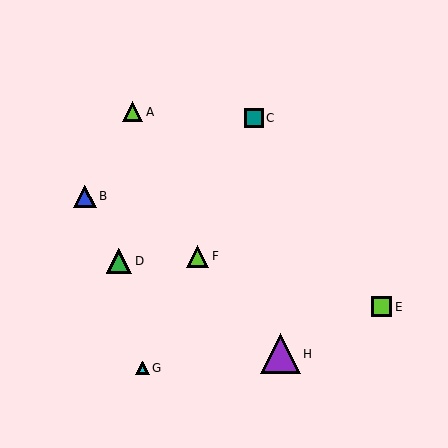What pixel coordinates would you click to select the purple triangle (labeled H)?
Click at (280, 354) to select the purple triangle H.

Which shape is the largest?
The purple triangle (labeled H) is the largest.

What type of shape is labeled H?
Shape H is a purple triangle.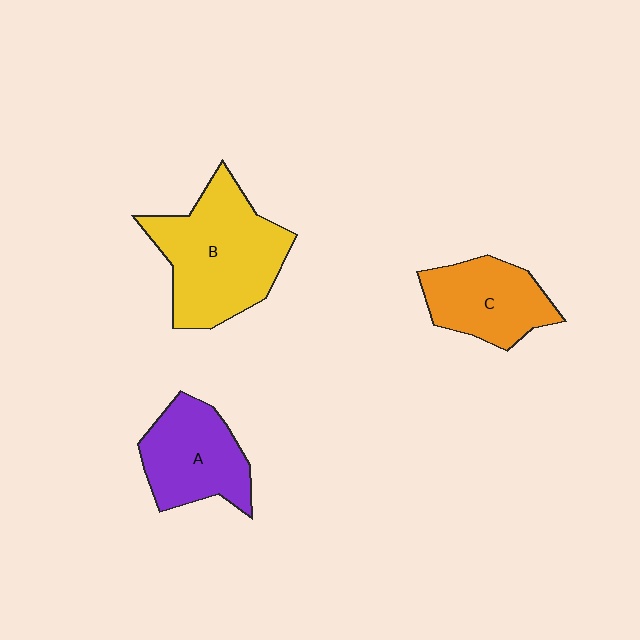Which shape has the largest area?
Shape B (yellow).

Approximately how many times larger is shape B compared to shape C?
Approximately 1.6 times.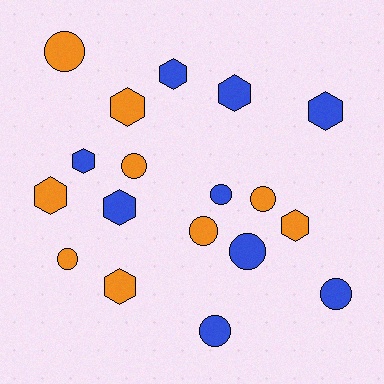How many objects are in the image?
There are 18 objects.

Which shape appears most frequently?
Hexagon, with 9 objects.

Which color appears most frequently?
Blue, with 9 objects.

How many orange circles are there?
There are 5 orange circles.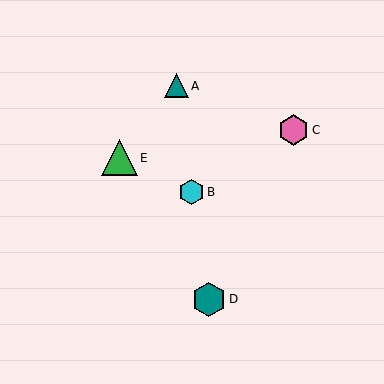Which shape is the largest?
The green triangle (labeled E) is the largest.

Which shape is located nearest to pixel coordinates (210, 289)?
The teal hexagon (labeled D) at (209, 299) is nearest to that location.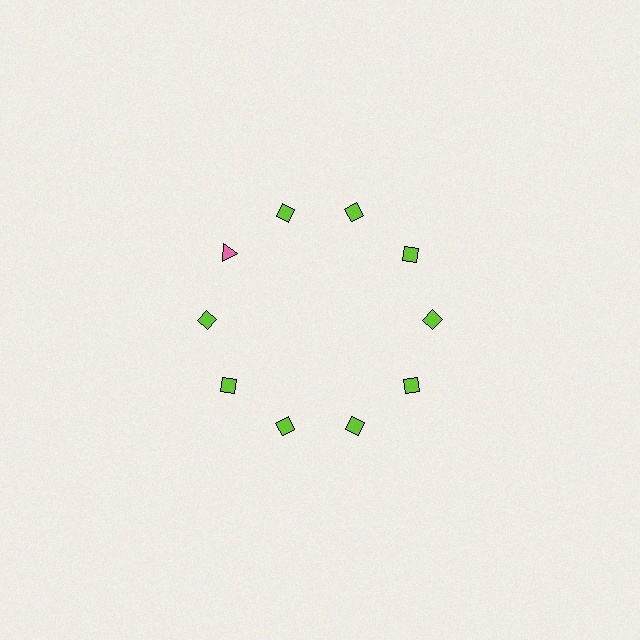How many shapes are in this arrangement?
There are 10 shapes arranged in a ring pattern.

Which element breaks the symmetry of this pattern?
The pink triangle at roughly the 10 o'clock position breaks the symmetry. All other shapes are lime diamonds.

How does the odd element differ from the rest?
It differs in both color (pink instead of lime) and shape (triangle instead of diamond).